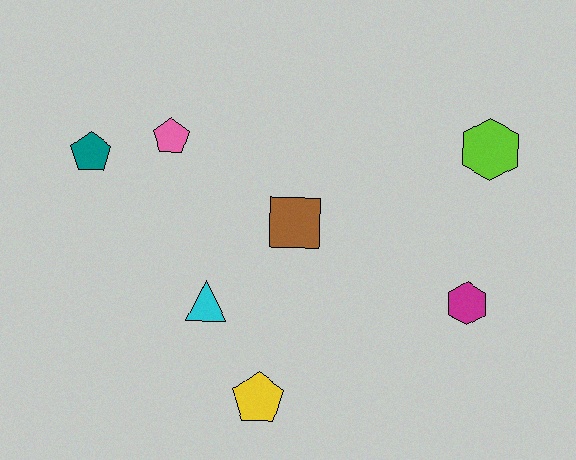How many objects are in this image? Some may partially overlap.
There are 7 objects.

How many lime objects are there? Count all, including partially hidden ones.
There is 1 lime object.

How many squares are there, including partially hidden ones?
There is 1 square.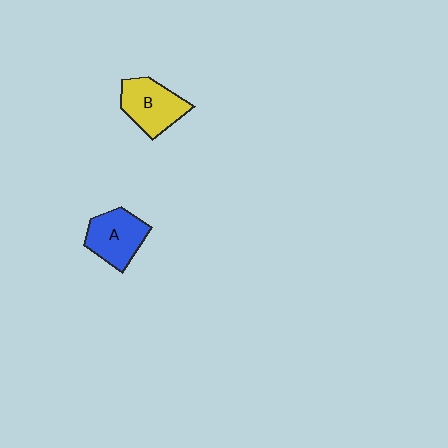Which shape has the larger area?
Shape B (yellow).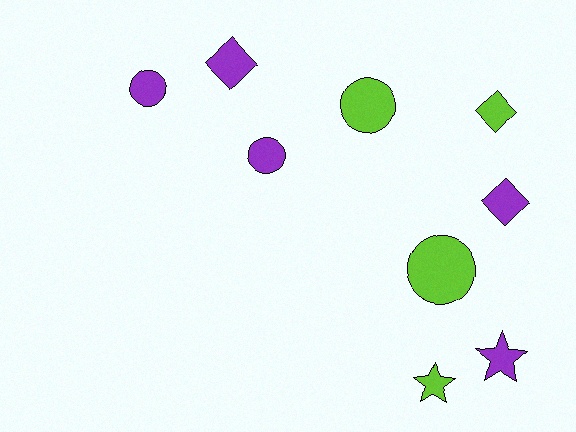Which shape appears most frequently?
Circle, with 4 objects.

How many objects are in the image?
There are 9 objects.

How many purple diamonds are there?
There are 2 purple diamonds.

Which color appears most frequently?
Purple, with 5 objects.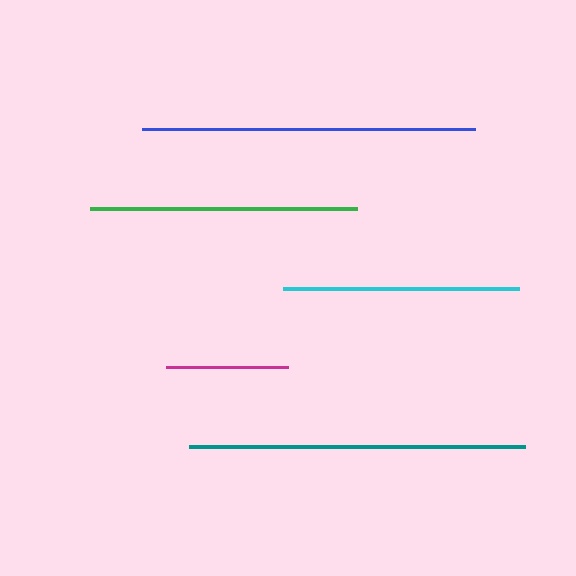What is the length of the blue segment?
The blue segment is approximately 333 pixels long.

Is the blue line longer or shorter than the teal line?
The teal line is longer than the blue line.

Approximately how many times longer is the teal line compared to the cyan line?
The teal line is approximately 1.4 times the length of the cyan line.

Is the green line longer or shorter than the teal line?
The teal line is longer than the green line.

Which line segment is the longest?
The teal line is the longest at approximately 336 pixels.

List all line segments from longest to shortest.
From longest to shortest: teal, blue, green, cyan, magenta.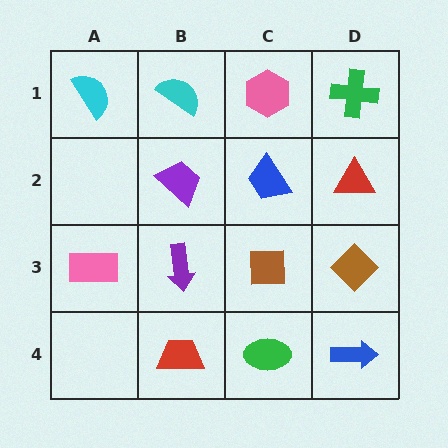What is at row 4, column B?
A red trapezoid.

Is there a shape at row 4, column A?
No, that cell is empty.